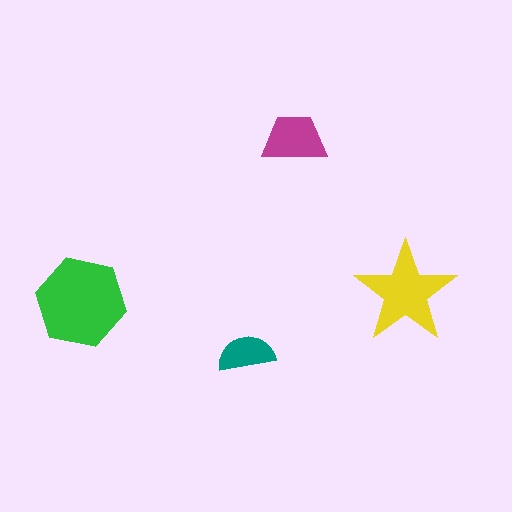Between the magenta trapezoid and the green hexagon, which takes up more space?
The green hexagon.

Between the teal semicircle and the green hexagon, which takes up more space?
The green hexagon.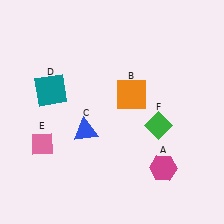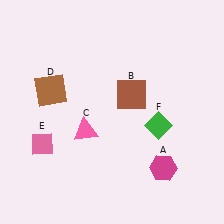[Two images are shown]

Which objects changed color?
B changed from orange to brown. C changed from blue to pink. D changed from teal to brown.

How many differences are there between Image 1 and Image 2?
There are 3 differences between the two images.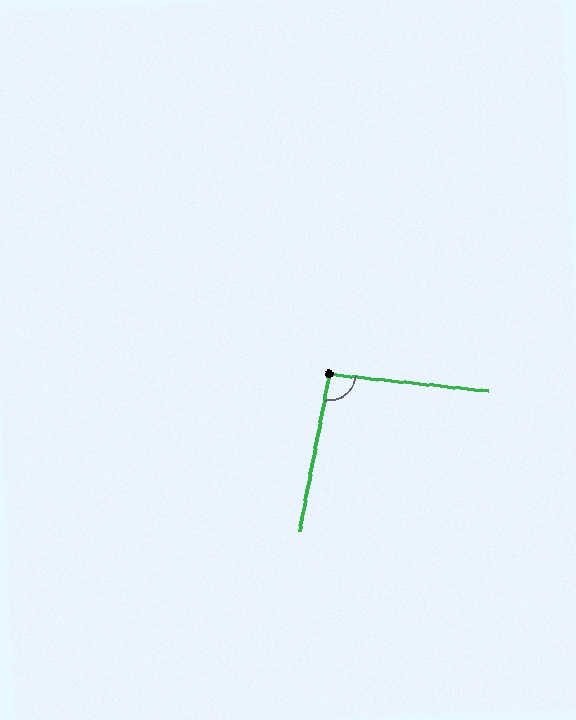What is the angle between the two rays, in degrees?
Approximately 95 degrees.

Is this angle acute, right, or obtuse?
It is approximately a right angle.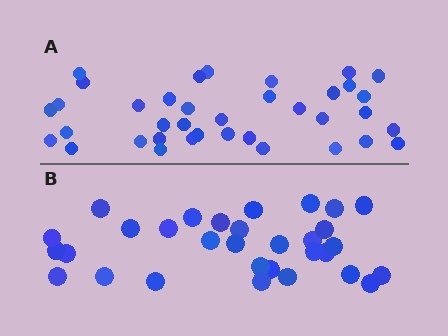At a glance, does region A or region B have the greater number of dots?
Region A (the top region) has more dots.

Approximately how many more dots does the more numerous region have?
Region A has about 6 more dots than region B.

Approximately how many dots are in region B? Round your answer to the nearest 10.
About 30 dots. (The exact count is 31, which rounds to 30.)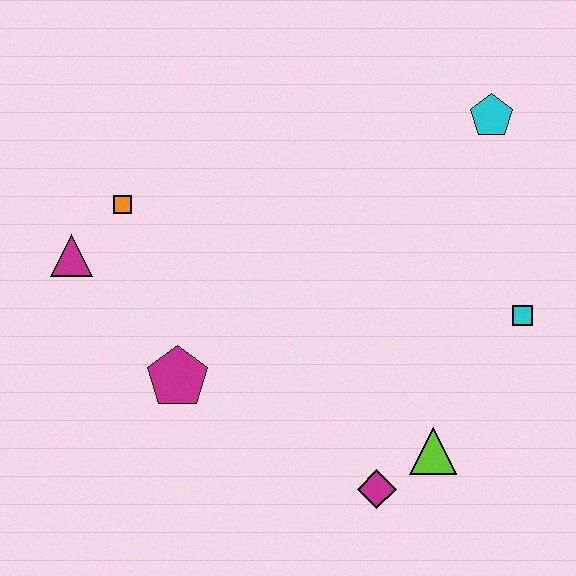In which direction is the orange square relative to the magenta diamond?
The orange square is above the magenta diamond.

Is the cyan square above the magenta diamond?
Yes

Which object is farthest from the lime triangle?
The magenta triangle is farthest from the lime triangle.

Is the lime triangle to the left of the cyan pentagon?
Yes